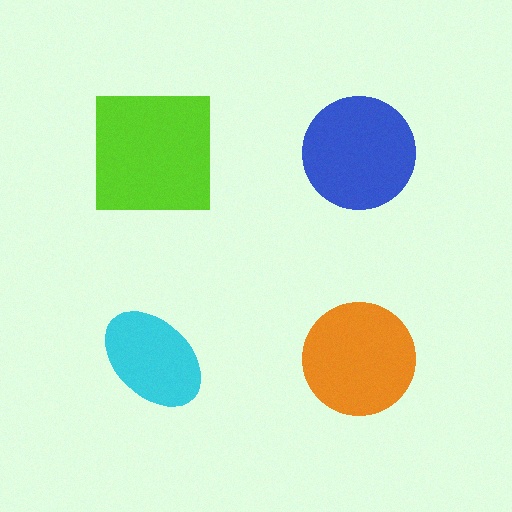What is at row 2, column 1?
A cyan ellipse.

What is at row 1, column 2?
A blue circle.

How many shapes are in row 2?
2 shapes.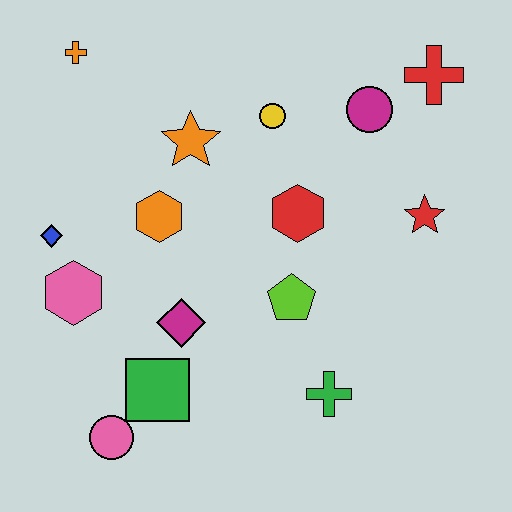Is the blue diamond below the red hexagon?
Yes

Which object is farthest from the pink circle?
The red cross is farthest from the pink circle.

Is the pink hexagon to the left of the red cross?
Yes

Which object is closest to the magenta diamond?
The green square is closest to the magenta diamond.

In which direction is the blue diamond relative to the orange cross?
The blue diamond is below the orange cross.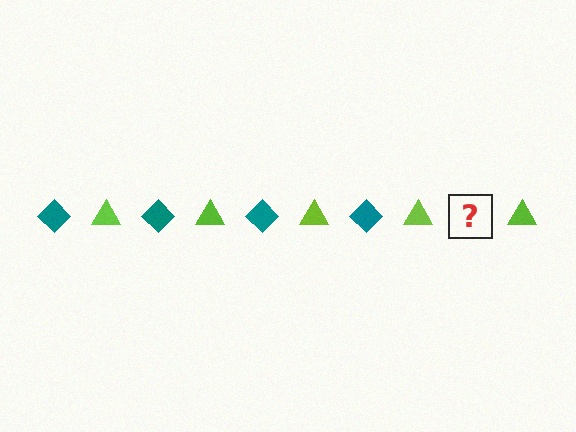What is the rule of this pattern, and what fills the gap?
The rule is that the pattern alternates between teal diamond and lime triangle. The gap should be filled with a teal diamond.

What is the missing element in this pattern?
The missing element is a teal diamond.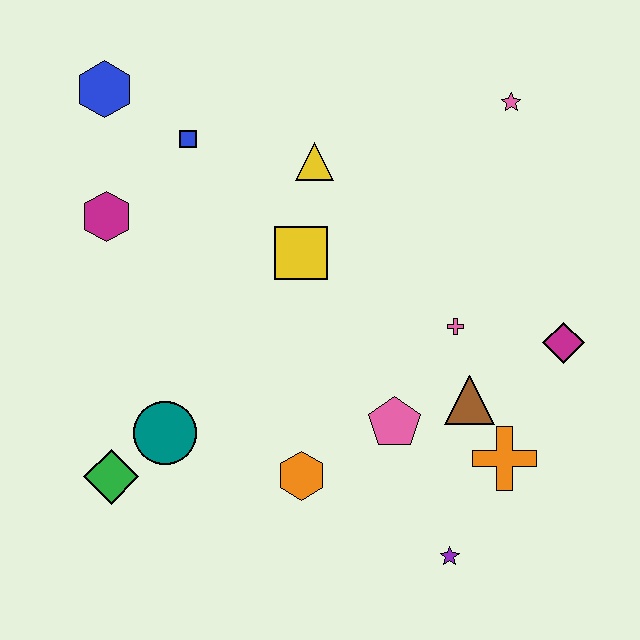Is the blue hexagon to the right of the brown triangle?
No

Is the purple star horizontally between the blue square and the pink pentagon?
No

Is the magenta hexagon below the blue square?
Yes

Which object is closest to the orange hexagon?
The pink pentagon is closest to the orange hexagon.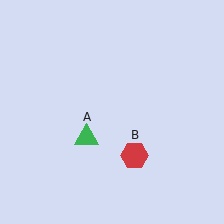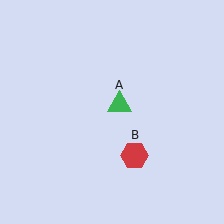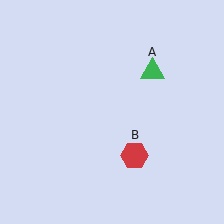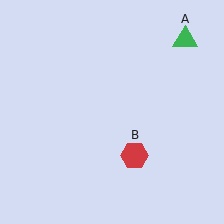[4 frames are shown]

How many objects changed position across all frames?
1 object changed position: green triangle (object A).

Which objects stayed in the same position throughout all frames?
Red hexagon (object B) remained stationary.